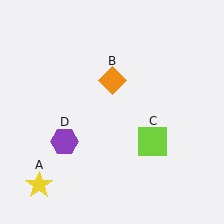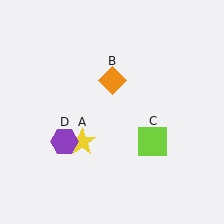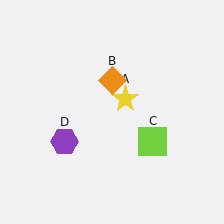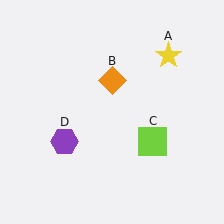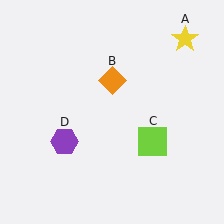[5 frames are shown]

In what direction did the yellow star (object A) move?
The yellow star (object A) moved up and to the right.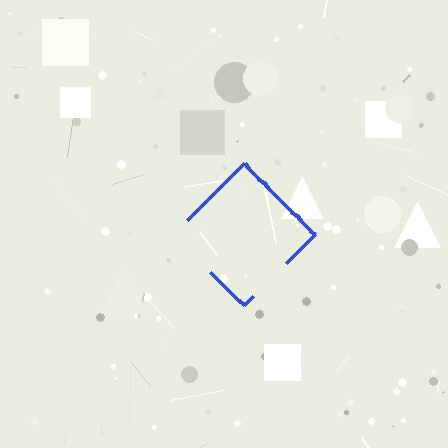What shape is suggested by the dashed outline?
The dashed outline suggests a diamond.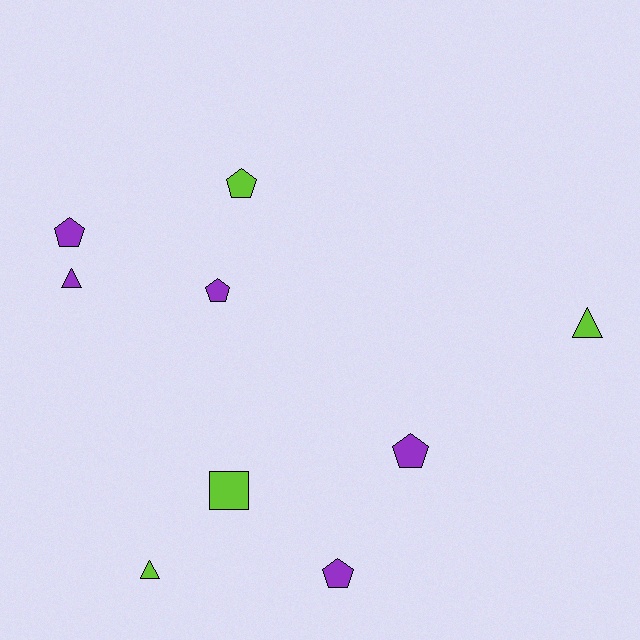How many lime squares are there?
There is 1 lime square.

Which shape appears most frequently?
Pentagon, with 5 objects.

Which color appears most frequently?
Purple, with 5 objects.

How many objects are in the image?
There are 9 objects.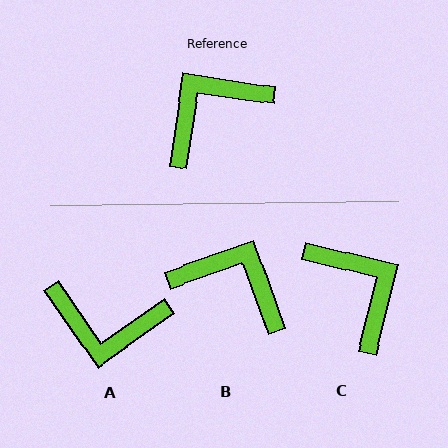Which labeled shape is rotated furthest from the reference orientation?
A, about 134 degrees away.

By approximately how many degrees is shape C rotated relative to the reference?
Approximately 95 degrees clockwise.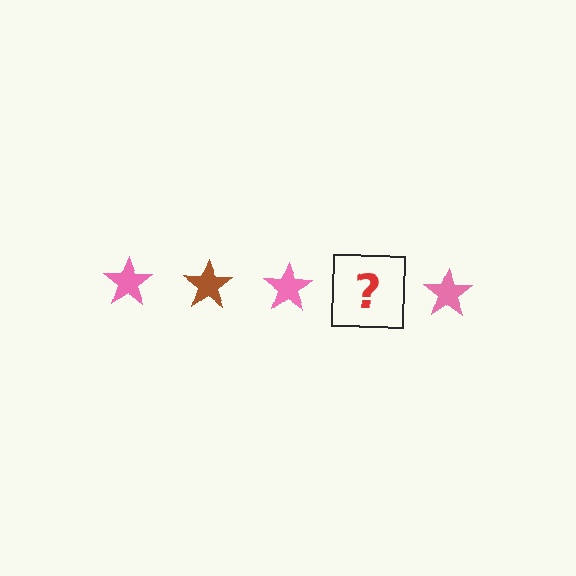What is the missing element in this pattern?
The missing element is a brown star.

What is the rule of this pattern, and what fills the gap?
The rule is that the pattern cycles through pink, brown stars. The gap should be filled with a brown star.